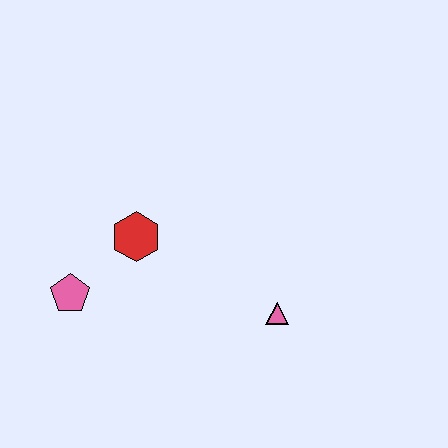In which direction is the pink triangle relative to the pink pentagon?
The pink triangle is to the right of the pink pentagon.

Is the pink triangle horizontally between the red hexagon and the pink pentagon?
No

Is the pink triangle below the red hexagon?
Yes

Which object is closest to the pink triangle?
The red hexagon is closest to the pink triangle.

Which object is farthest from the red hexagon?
The pink triangle is farthest from the red hexagon.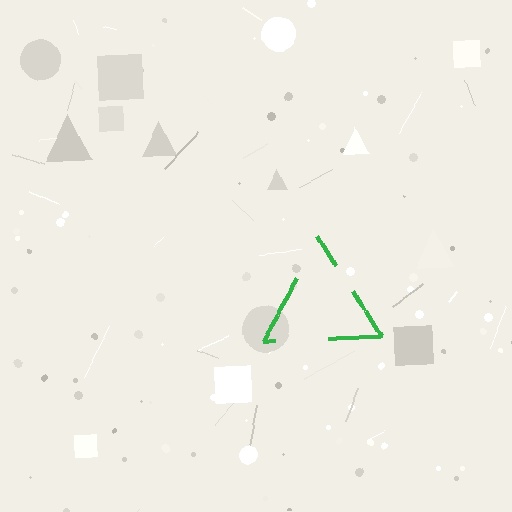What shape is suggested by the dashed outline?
The dashed outline suggests a triangle.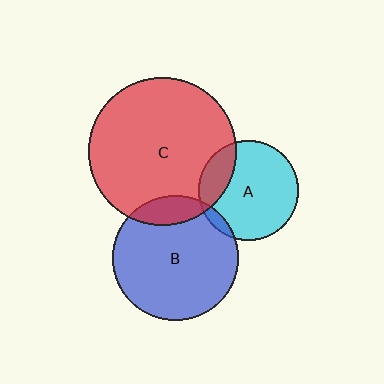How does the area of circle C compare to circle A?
Approximately 2.2 times.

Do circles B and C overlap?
Yes.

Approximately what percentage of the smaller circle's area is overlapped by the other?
Approximately 15%.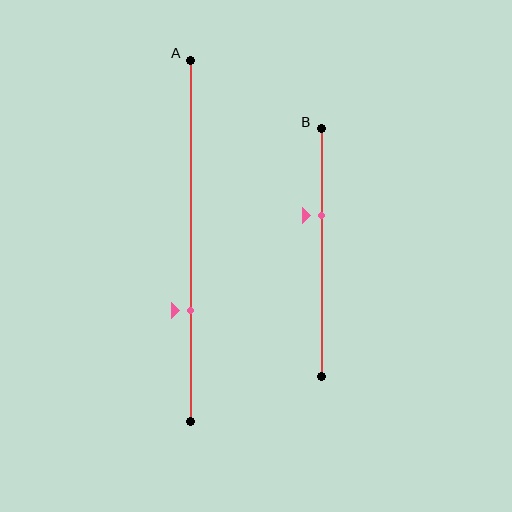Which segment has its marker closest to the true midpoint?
Segment B has its marker closest to the true midpoint.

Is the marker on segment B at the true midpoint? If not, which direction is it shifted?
No, the marker on segment B is shifted upward by about 15% of the segment length.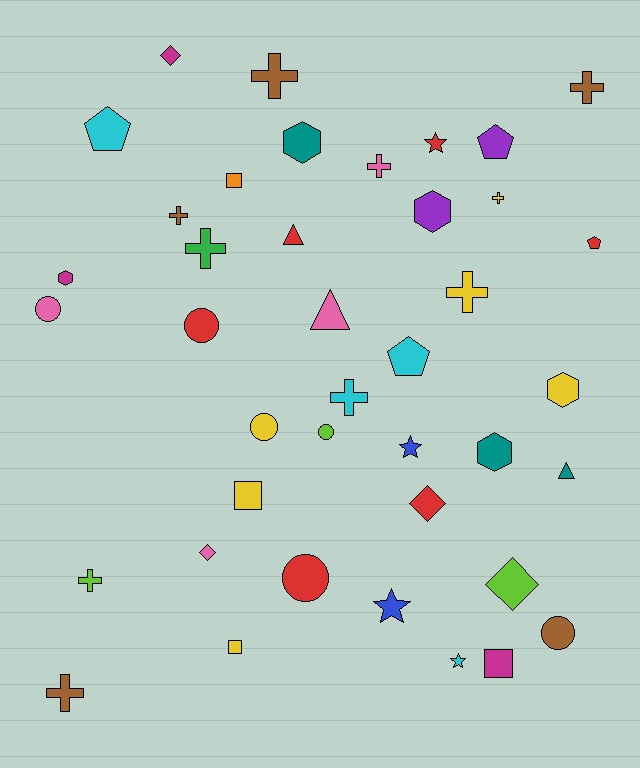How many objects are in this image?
There are 40 objects.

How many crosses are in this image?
There are 10 crosses.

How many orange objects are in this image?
There is 1 orange object.